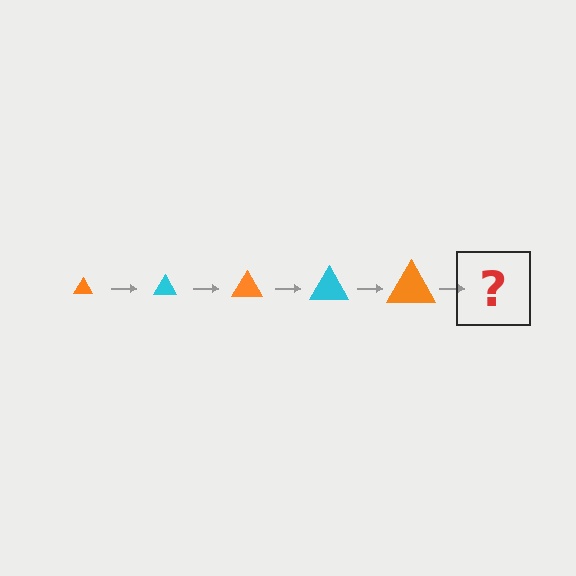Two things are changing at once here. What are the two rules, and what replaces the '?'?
The two rules are that the triangle grows larger each step and the color cycles through orange and cyan. The '?' should be a cyan triangle, larger than the previous one.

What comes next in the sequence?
The next element should be a cyan triangle, larger than the previous one.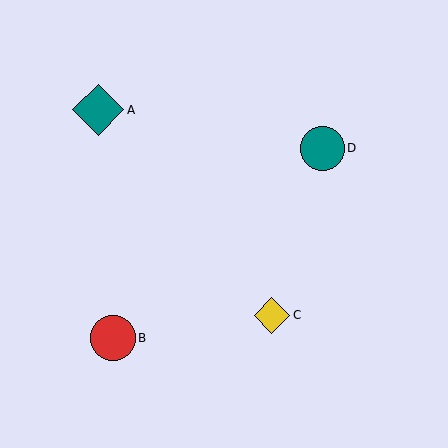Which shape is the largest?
The teal diamond (labeled A) is the largest.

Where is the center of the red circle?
The center of the red circle is at (113, 338).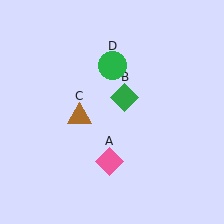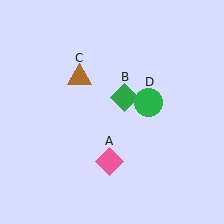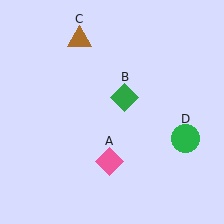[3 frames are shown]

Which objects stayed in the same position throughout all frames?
Pink diamond (object A) and green diamond (object B) remained stationary.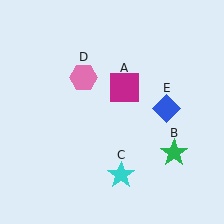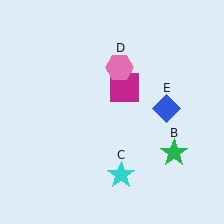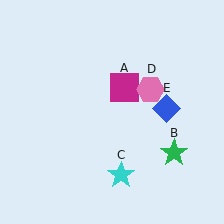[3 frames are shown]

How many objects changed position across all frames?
1 object changed position: pink hexagon (object D).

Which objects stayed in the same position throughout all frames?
Magenta square (object A) and green star (object B) and cyan star (object C) and blue diamond (object E) remained stationary.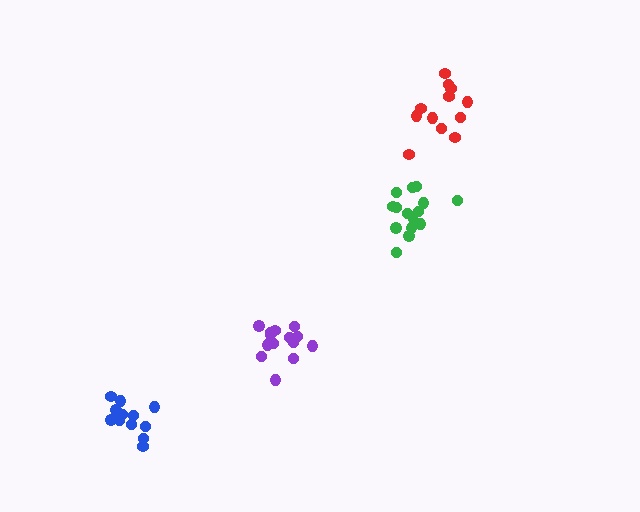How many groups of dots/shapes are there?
There are 4 groups.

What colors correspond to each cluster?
The clusters are colored: purple, red, blue, green.